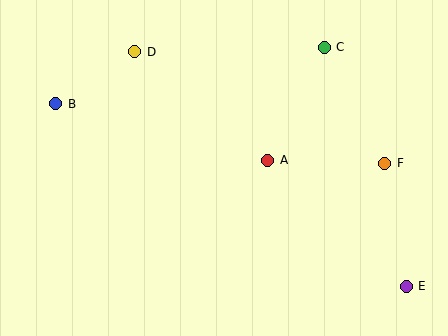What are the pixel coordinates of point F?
Point F is at (385, 163).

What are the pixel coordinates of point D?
Point D is at (135, 52).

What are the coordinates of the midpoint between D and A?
The midpoint between D and A is at (201, 106).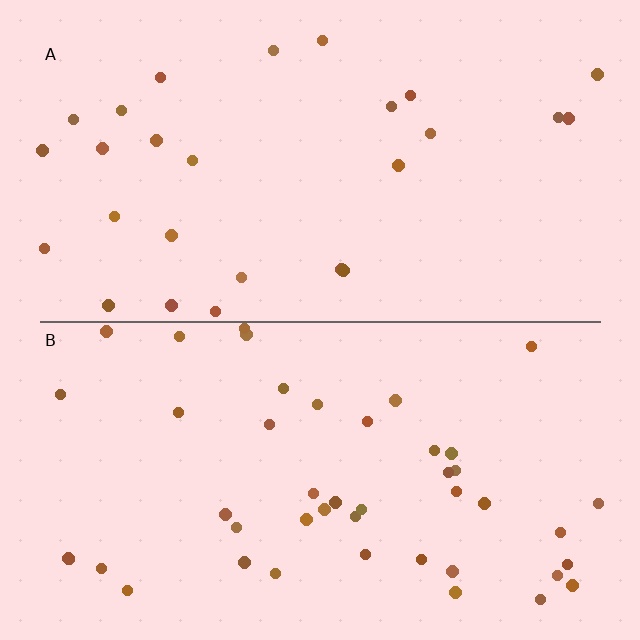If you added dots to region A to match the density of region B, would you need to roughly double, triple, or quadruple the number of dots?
Approximately double.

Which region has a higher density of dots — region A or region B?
B (the bottom).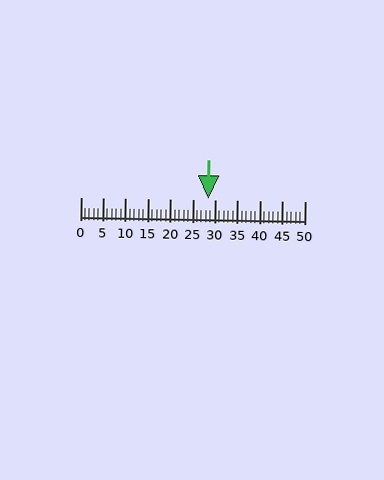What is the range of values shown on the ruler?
The ruler shows values from 0 to 50.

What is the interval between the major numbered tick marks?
The major tick marks are spaced 5 units apart.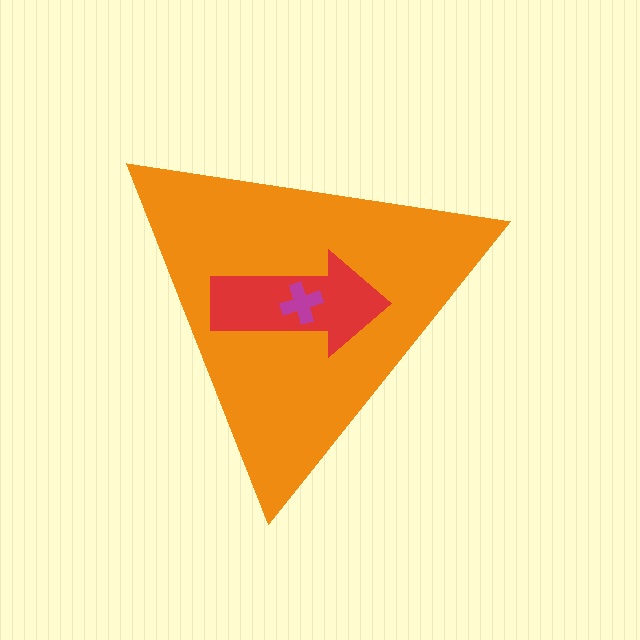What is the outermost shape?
The orange triangle.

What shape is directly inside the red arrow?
The magenta cross.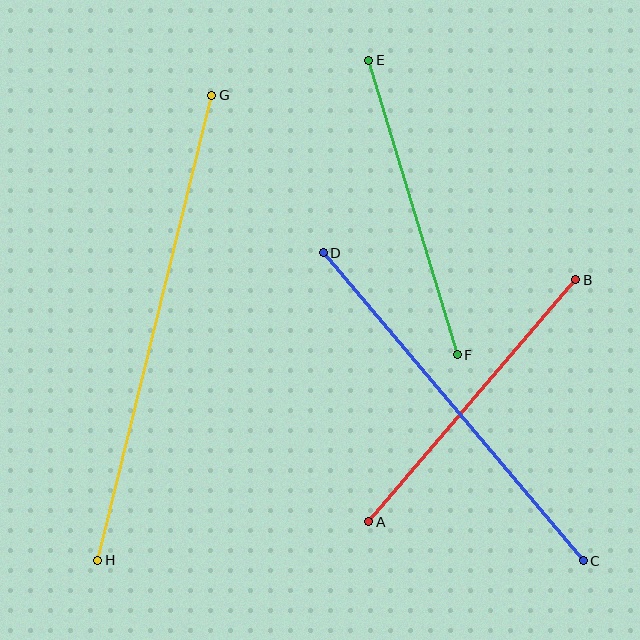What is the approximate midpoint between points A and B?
The midpoint is at approximately (472, 401) pixels.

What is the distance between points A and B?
The distance is approximately 319 pixels.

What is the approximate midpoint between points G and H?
The midpoint is at approximately (155, 328) pixels.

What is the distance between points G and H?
The distance is approximately 479 pixels.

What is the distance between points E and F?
The distance is approximately 308 pixels.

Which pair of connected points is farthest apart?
Points G and H are farthest apart.